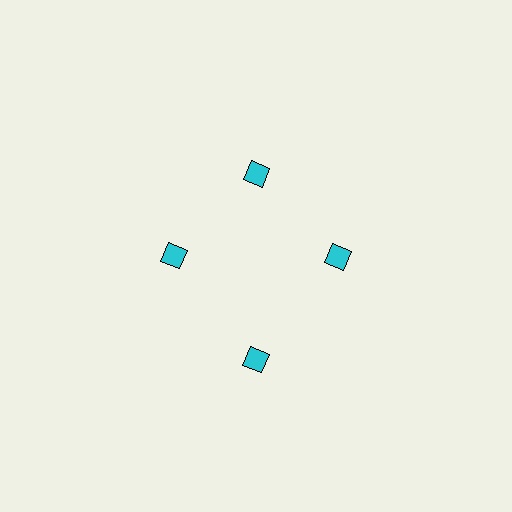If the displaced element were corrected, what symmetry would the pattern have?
It would have 4-fold rotational symmetry — the pattern would map onto itself every 90 degrees.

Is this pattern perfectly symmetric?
No. The 4 cyan diamonds are arranged in a ring, but one element near the 6 o'clock position is pushed outward from the center, breaking the 4-fold rotational symmetry.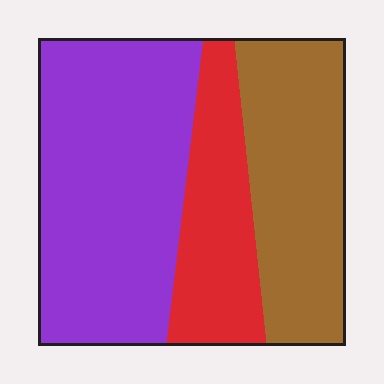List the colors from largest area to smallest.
From largest to smallest: purple, brown, red.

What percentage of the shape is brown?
Brown takes up about one third (1/3) of the shape.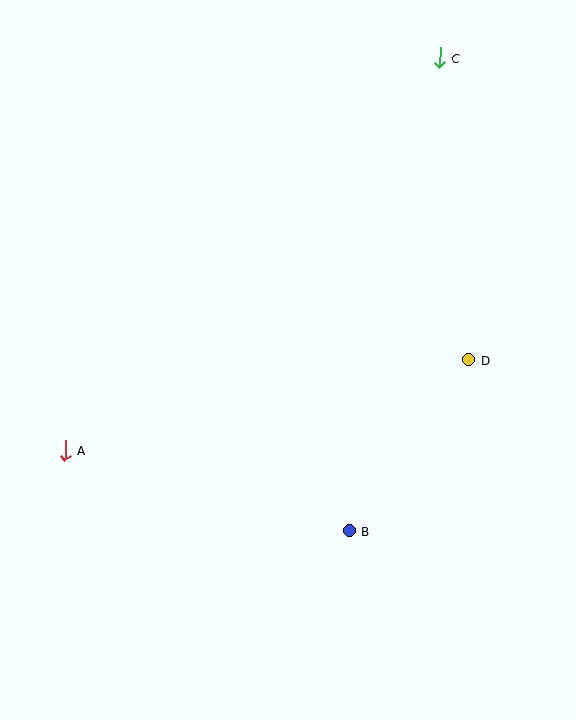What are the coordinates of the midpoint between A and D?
The midpoint between A and D is at (267, 405).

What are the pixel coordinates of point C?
Point C is at (440, 58).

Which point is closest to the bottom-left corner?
Point A is closest to the bottom-left corner.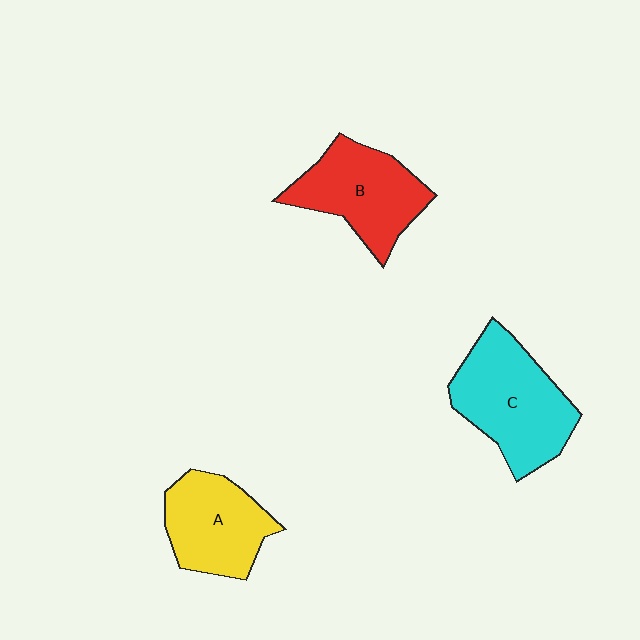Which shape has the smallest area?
Shape A (yellow).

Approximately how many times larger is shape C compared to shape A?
Approximately 1.3 times.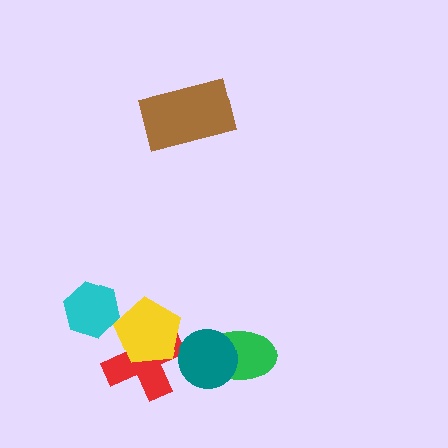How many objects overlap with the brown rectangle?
0 objects overlap with the brown rectangle.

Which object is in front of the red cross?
The yellow pentagon is in front of the red cross.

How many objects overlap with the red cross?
1 object overlaps with the red cross.